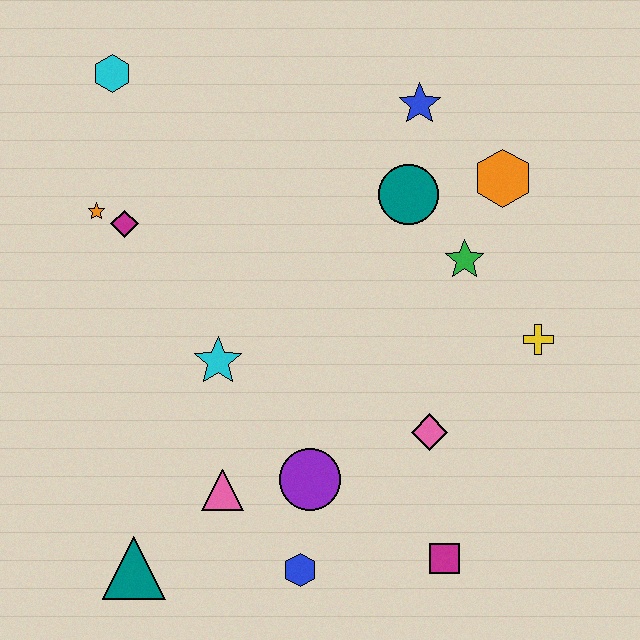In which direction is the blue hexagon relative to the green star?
The blue hexagon is below the green star.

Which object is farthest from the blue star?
The teal triangle is farthest from the blue star.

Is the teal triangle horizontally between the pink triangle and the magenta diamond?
Yes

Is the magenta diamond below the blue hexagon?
No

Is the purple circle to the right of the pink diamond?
No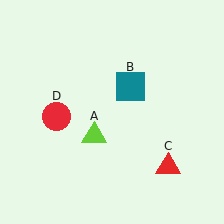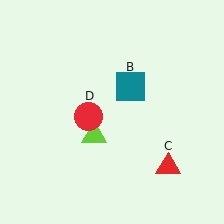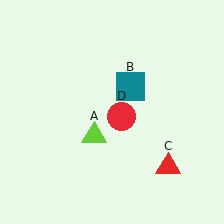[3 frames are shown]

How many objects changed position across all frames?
1 object changed position: red circle (object D).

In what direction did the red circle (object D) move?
The red circle (object D) moved right.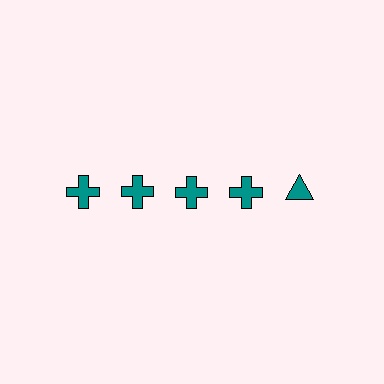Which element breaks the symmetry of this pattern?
The teal triangle in the top row, rightmost column breaks the symmetry. All other shapes are teal crosses.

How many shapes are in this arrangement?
There are 5 shapes arranged in a grid pattern.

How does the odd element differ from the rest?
It has a different shape: triangle instead of cross.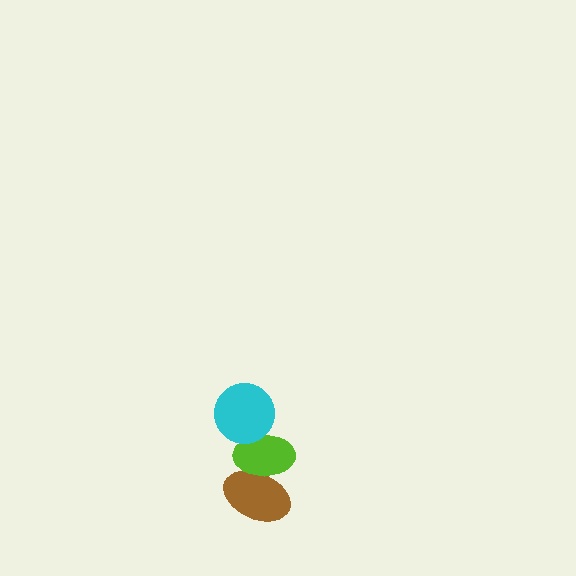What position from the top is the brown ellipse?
The brown ellipse is 3rd from the top.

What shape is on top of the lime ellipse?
The cyan circle is on top of the lime ellipse.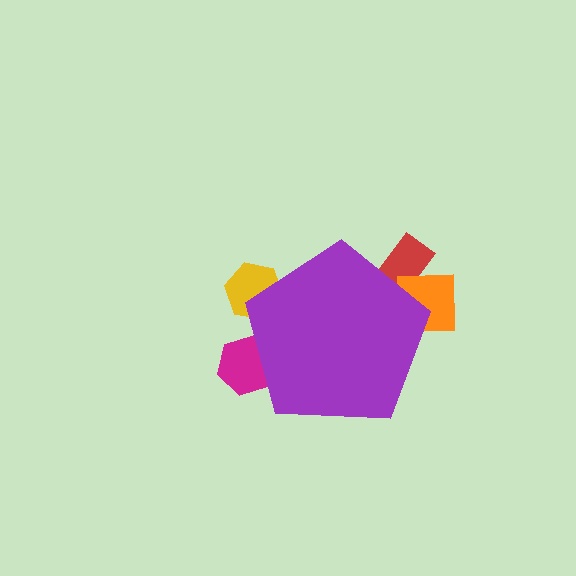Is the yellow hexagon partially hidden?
Yes, the yellow hexagon is partially hidden behind the purple pentagon.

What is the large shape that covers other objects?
A purple pentagon.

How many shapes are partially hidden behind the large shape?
4 shapes are partially hidden.